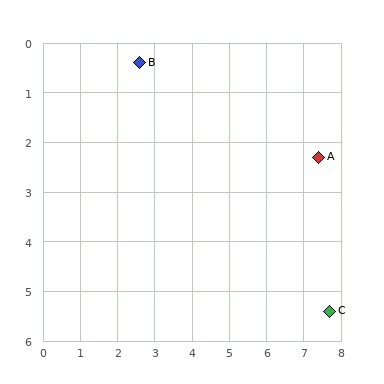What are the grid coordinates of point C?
Point C is at approximately (7.7, 5.4).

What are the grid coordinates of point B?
Point B is at approximately (2.6, 0.4).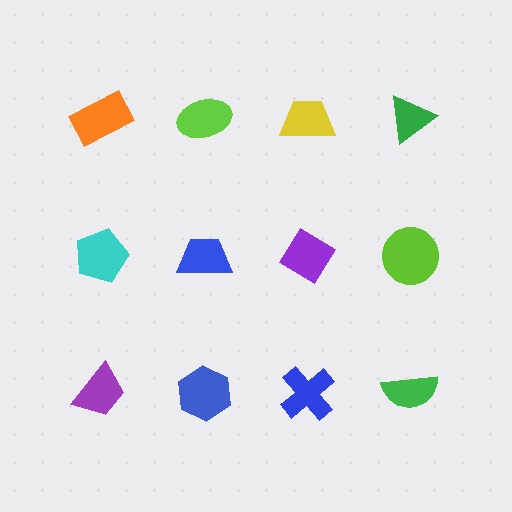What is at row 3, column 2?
A blue hexagon.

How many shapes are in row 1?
4 shapes.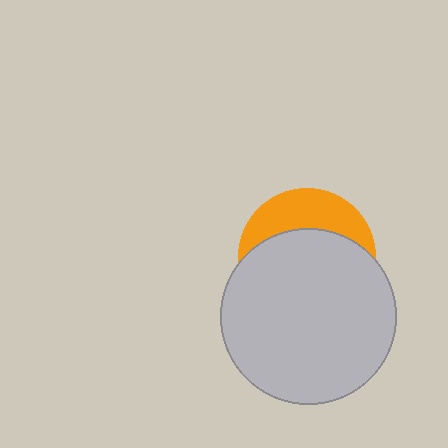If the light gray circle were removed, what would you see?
You would see the complete orange circle.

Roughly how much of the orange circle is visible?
A small part of it is visible (roughly 33%).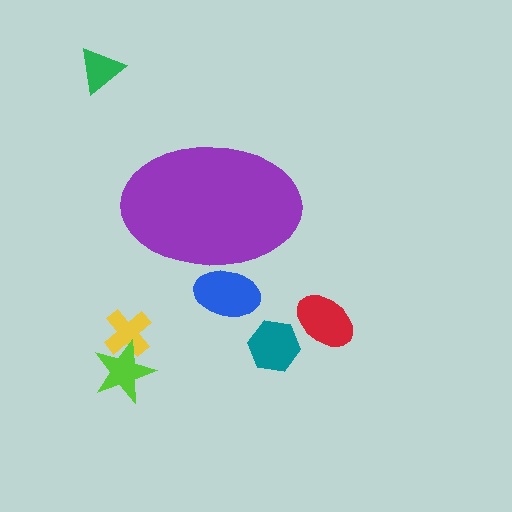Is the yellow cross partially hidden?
No, the yellow cross is fully visible.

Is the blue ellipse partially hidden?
Yes, the blue ellipse is partially hidden behind the purple ellipse.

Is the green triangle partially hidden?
No, the green triangle is fully visible.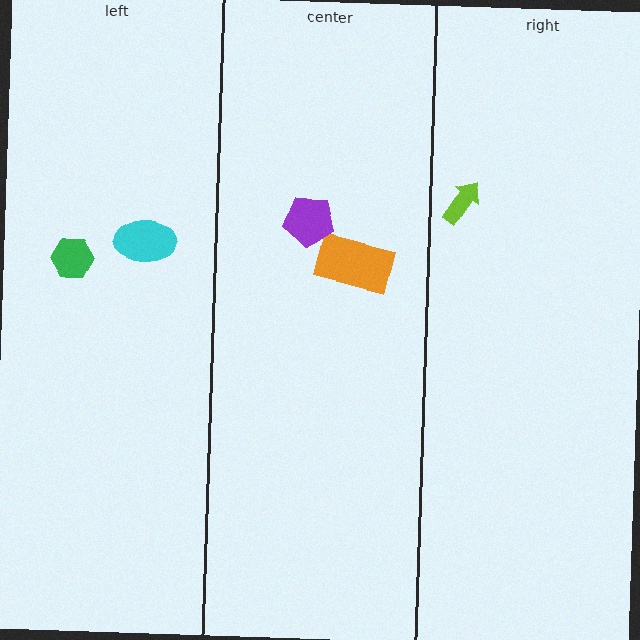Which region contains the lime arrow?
The right region.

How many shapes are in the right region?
1.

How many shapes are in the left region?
2.